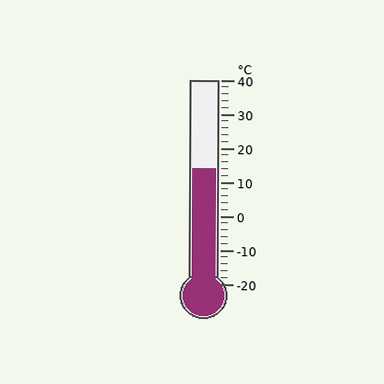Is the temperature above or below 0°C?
The temperature is above 0°C.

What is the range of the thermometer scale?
The thermometer scale ranges from -20°C to 40°C.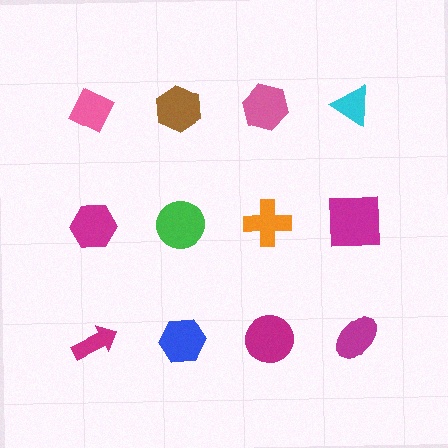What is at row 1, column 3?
A pink hexagon.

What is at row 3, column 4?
A magenta ellipse.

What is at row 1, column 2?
A brown hexagon.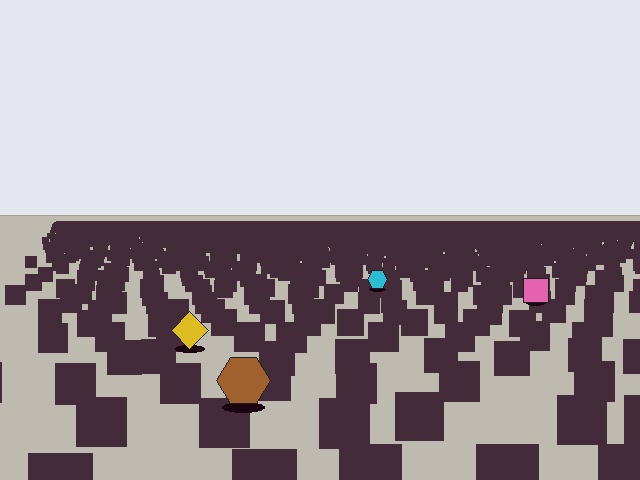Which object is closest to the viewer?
The brown hexagon is closest. The texture marks near it are larger and more spread out.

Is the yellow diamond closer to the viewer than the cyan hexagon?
Yes. The yellow diamond is closer — you can tell from the texture gradient: the ground texture is coarser near it.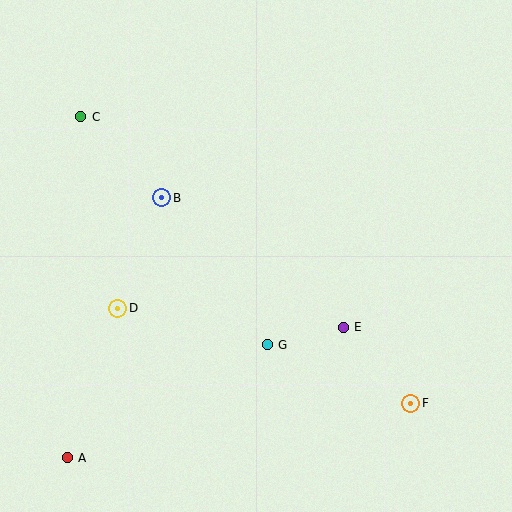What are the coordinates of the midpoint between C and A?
The midpoint between C and A is at (74, 287).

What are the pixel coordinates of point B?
Point B is at (162, 198).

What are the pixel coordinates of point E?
Point E is at (343, 327).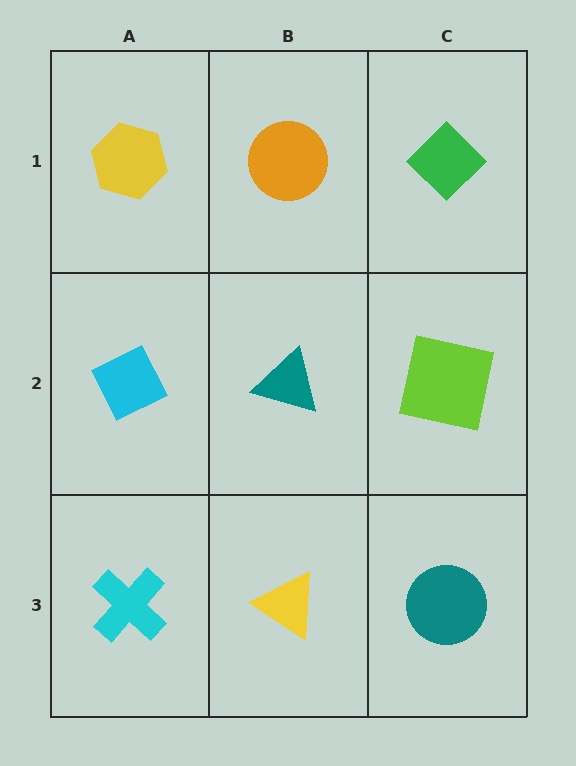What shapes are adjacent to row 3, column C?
A lime square (row 2, column C), a yellow triangle (row 3, column B).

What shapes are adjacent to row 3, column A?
A cyan diamond (row 2, column A), a yellow triangle (row 3, column B).